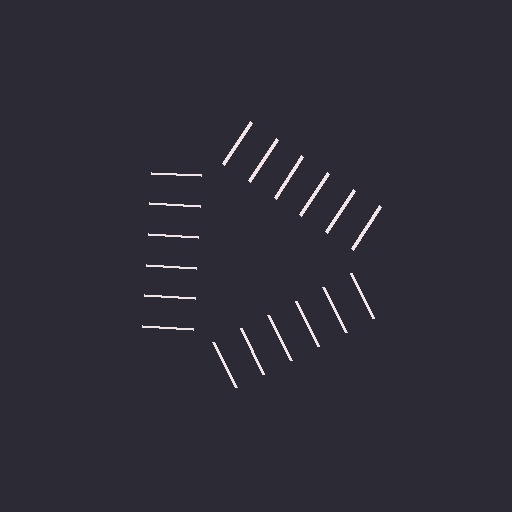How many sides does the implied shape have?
3 sides — the line-ends trace a triangle.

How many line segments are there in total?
18 — 6 along each of the 3 edges.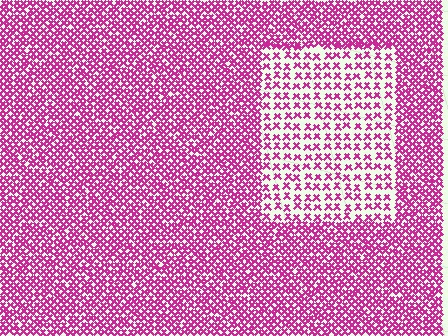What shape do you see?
I see a rectangle.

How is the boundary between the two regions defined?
The boundary is defined by a change in element density (approximately 2.3x ratio). All elements are the same color, size, and shape.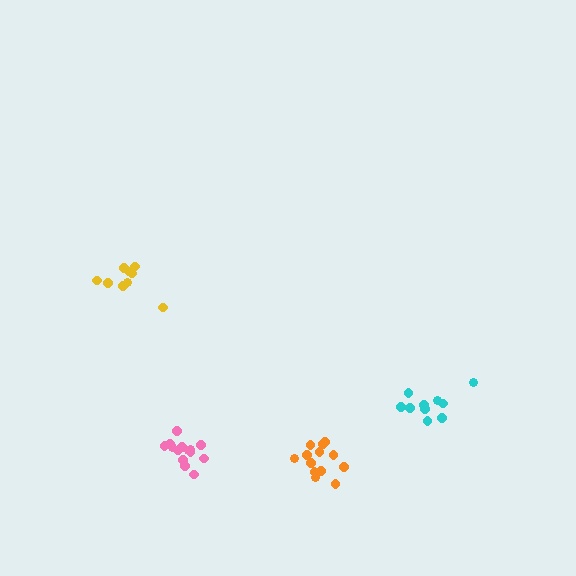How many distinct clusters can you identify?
There are 4 distinct clusters.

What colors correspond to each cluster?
The clusters are colored: yellow, cyan, pink, orange.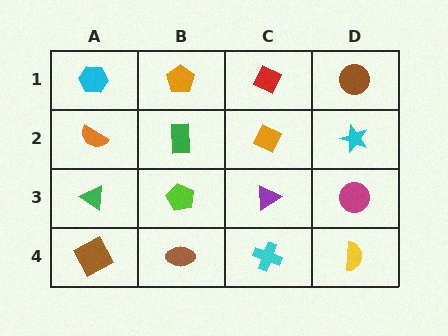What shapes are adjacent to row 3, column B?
A green rectangle (row 2, column B), a brown ellipse (row 4, column B), a green triangle (row 3, column A), a purple triangle (row 3, column C).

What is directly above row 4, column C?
A purple triangle.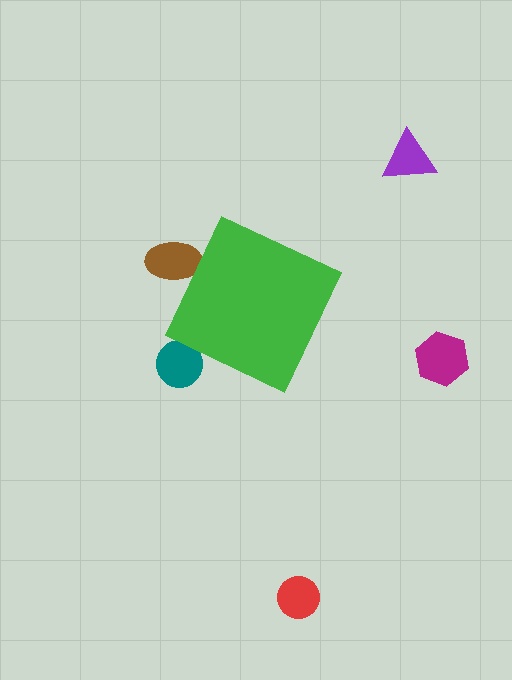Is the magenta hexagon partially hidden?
No, the magenta hexagon is fully visible.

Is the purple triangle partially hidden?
No, the purple triangle is fully visible.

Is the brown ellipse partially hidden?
Yes, the brown ellipse is partially hidden behind the green diamond.